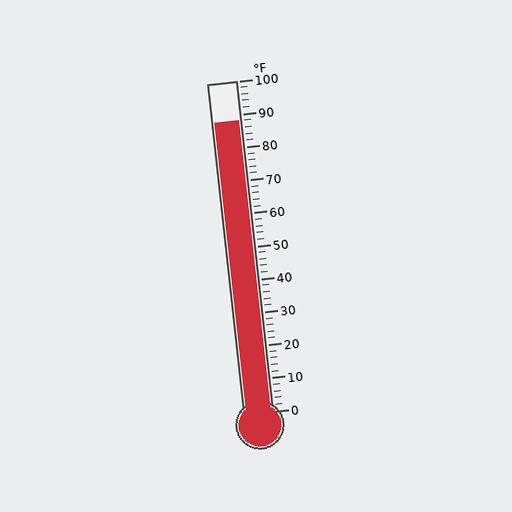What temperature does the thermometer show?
The thermometer shows approximately 88°F.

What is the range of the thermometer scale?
The thermometer scale ranges from 0°F to 100°F.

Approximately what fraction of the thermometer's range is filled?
The thermometer is filled to approximately 90% of its range.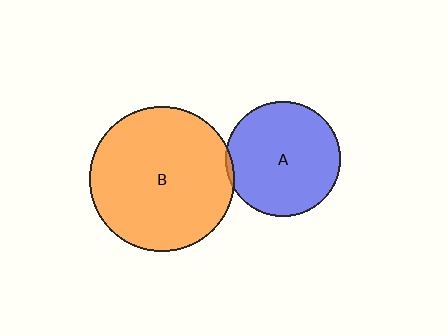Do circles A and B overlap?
Yes.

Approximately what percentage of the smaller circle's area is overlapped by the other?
Approximately 5%.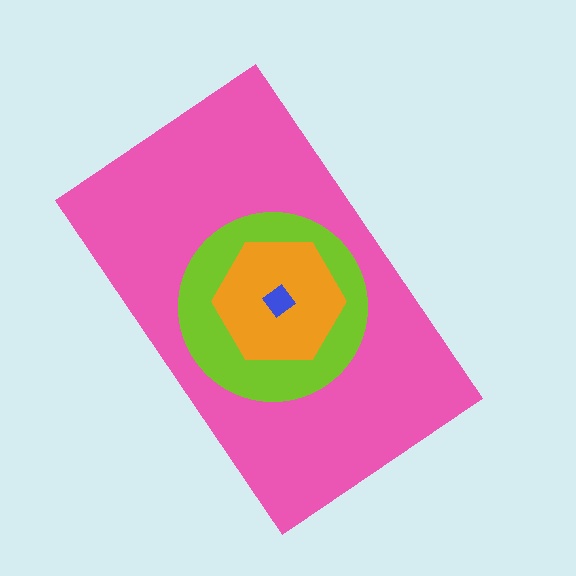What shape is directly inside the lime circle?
The orange hexagon.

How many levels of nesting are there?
4.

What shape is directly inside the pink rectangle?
The lime circle.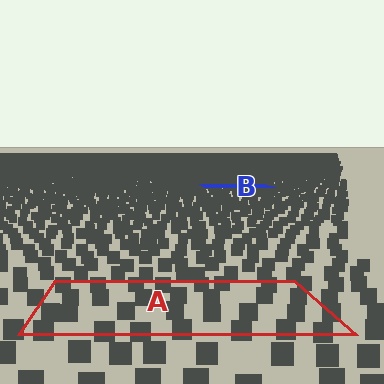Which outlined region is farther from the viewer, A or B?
Region B is farther from the viewer — the texture elements inside it appear smaller and more densely packed.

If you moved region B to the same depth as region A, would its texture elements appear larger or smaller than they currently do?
They would appear larger. At a closer depth, the same texture elements are projected at a bigger on-screen size.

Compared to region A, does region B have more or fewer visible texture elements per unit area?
Region B has more texture elements per unit area — they are packed more densely because it is farther away.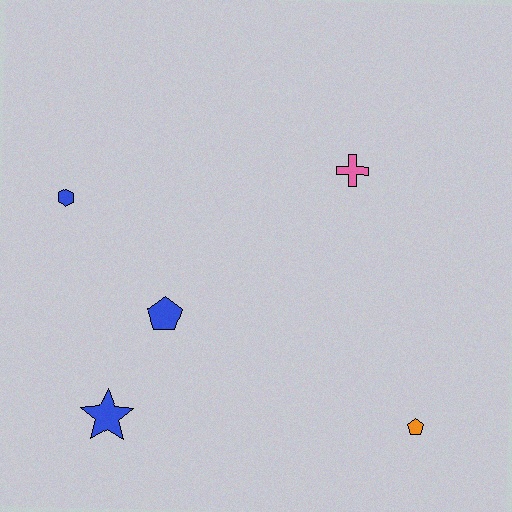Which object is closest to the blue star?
The blue pentagon is closest to the blue star.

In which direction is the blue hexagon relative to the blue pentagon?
The blue hexagon is above the blue pentagon.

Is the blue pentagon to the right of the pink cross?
No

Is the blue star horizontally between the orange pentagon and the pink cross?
No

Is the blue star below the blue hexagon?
Yes